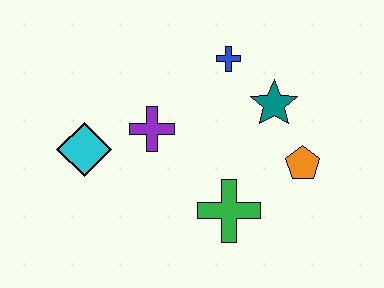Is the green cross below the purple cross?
Yes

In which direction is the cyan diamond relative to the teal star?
The cyan diamond is to the left of the teal star.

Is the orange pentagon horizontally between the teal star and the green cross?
No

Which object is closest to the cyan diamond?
The purple cross is closest to the cyan diamond.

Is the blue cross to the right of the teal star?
No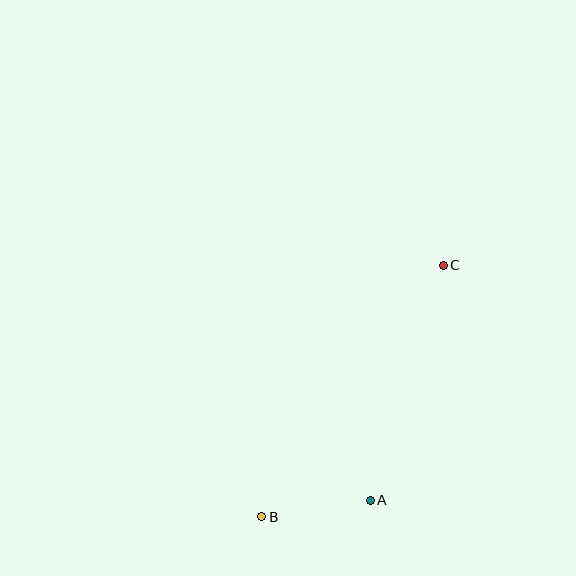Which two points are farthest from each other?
Points B and C are farthest from each other.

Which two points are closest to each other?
Points A and B are closest to each other.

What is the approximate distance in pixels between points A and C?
The distance between A and C is approximately 246 pixels.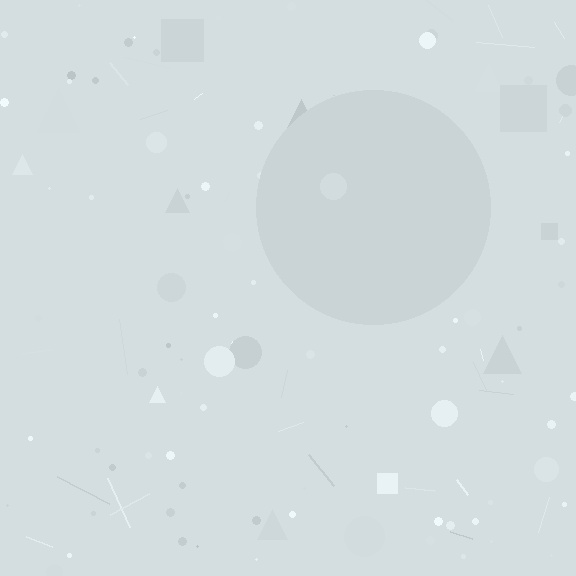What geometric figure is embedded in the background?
A circle is embedded in the background.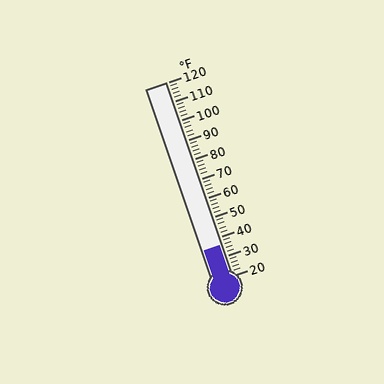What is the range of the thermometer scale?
The thermometer scale ranges from 20°F to 120°F.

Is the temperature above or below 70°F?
The temperature is below 70°F.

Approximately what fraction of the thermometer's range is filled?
The thermometer is filled to approximately 15% of its range.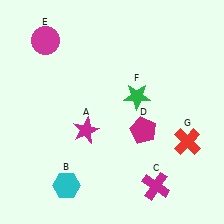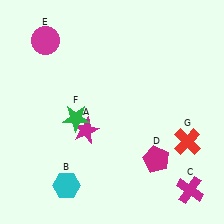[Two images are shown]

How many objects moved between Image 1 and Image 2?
3 objects moved between the two images.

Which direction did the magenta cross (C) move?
The magenta cross (C) moved right.